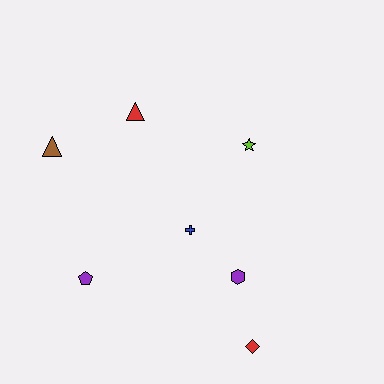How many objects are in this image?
There are 7 objects.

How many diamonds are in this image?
There is 1 diamond.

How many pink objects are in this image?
There are no pink objects.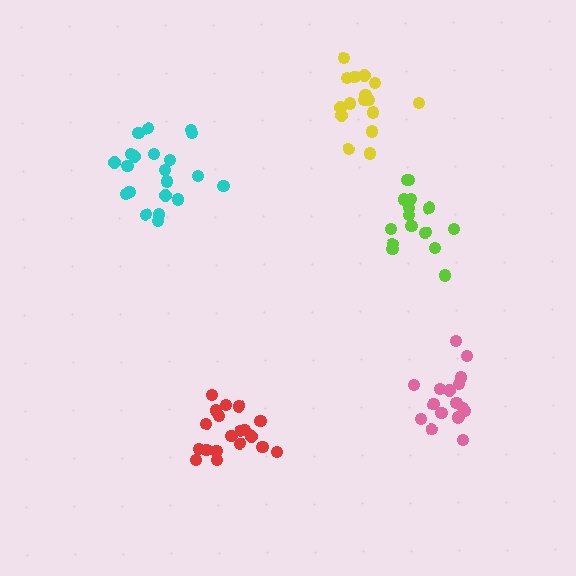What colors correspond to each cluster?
The clusters are colored: lime, red, pink, cyan, yellow.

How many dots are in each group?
Group 1: 15 dots, Group 2: 21 dots, Group 3: 17 dots, Group 4: 21 dots, Group 5: 16 dots (90 total).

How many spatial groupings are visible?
There are 5 spatial groupings.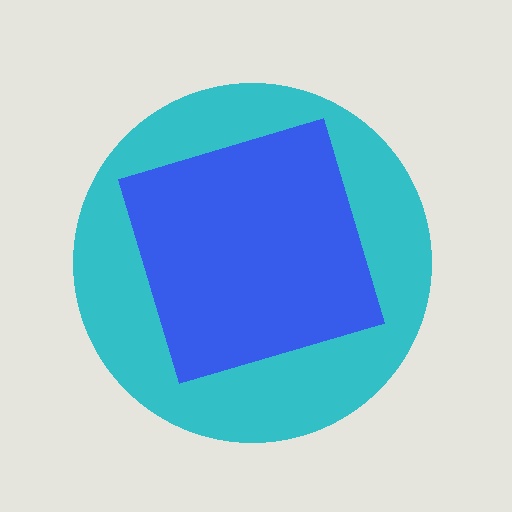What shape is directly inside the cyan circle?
The blue diamond.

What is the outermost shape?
The cyan circle.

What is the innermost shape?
The blue diamond.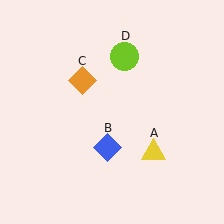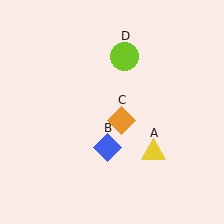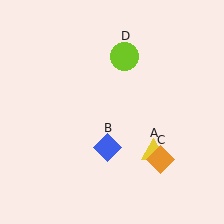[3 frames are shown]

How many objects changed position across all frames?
1 object changed position: orange diamond (object C).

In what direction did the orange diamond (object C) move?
The orange diamond (object C) moved down and to the right.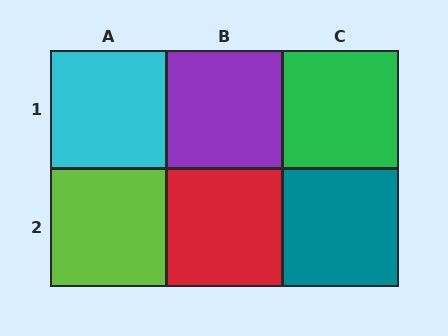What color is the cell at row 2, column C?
Teal.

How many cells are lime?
1 cell is lime.